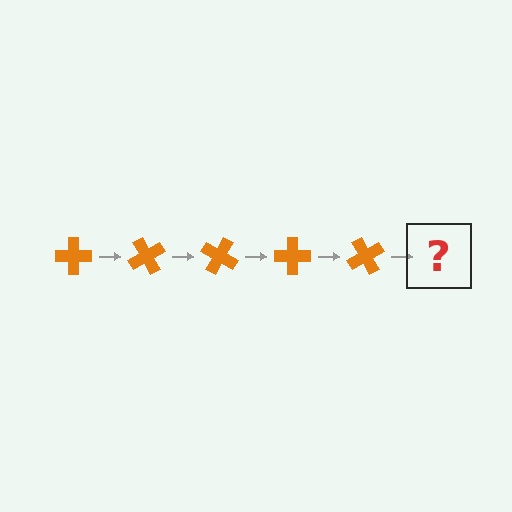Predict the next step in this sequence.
The next step is an orange cross rotated 300 degrees.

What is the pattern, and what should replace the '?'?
The pattern is that the cross rotates 60 degrees each step. The '?' should be an orange cross rotated 300 degrees.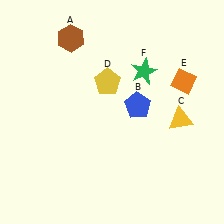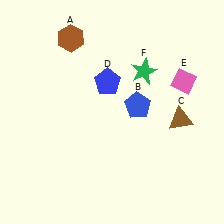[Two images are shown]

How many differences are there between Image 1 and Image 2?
There are 3 differences between the two images.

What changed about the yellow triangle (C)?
In Image 1, C is yellow. In Image 2, it changed to brown.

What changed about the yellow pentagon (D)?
In Image 1, D is yellow. In Image 2, it changed to blue.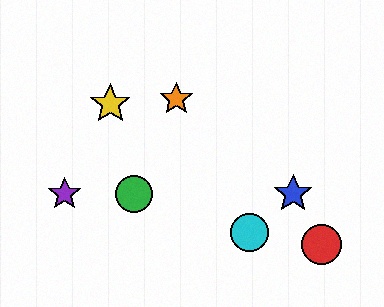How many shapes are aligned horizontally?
3 shapes (the blue star, the green circle, the purple star) are aligned horizontally.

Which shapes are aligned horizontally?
The blue star, the green circle, the purple star are aligned horizontally.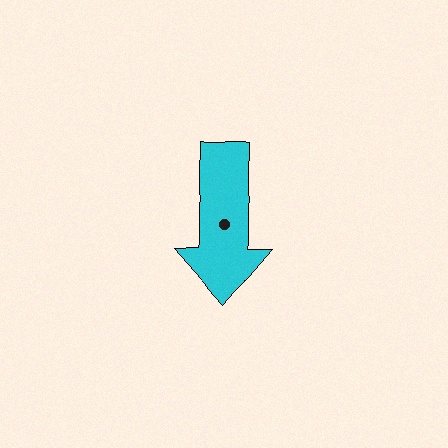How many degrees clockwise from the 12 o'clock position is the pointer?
Approximately 179 degrees.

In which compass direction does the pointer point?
South.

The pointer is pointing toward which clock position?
Roughly 6 o'clock.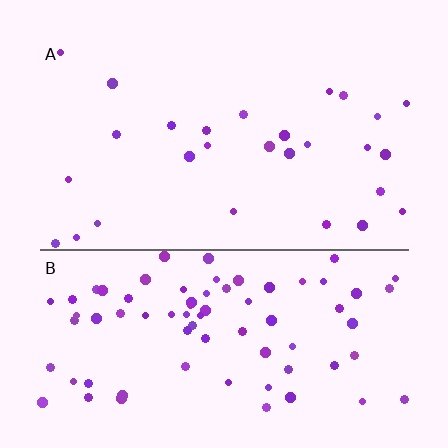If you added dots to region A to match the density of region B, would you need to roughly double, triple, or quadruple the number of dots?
Approximately triple.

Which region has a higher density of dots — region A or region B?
B (the bottom).